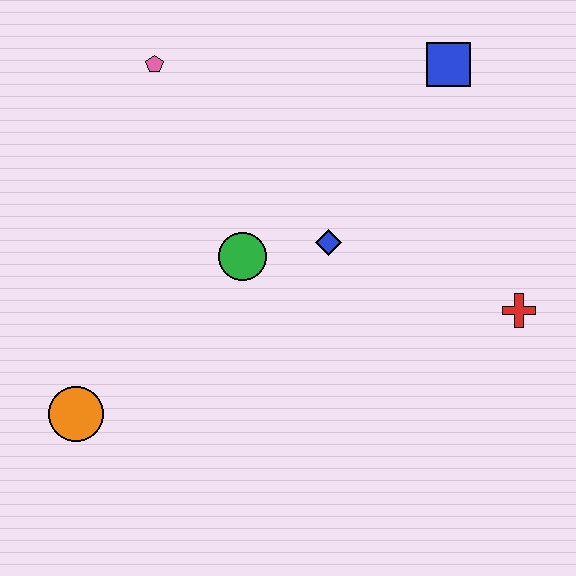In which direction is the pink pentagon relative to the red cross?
The pink pentagon is to the left of the red cross.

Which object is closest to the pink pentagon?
The green circle is closest to the pink pentagon.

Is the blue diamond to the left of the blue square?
Yes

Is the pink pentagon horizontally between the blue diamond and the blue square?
No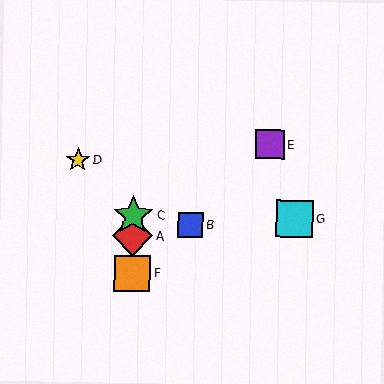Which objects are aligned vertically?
Objects A, C, F are aligned vertically.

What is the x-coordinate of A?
Object A is at x≈133.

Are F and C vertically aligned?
Yes, both are at x≈132.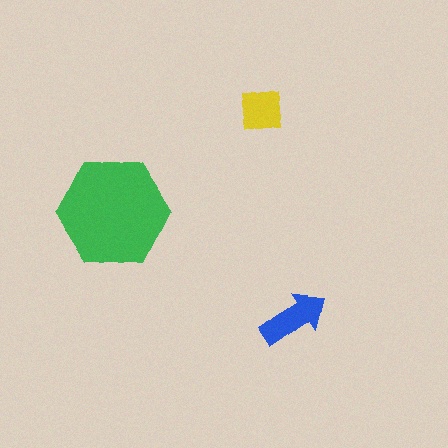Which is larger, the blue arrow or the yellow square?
The blue arrow.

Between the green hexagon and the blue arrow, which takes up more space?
The green hexagon.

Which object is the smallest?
The yellow square.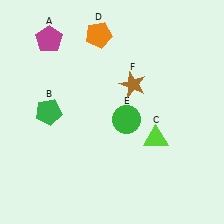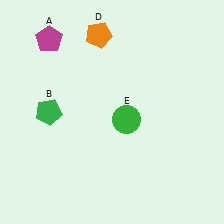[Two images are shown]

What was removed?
The brown star (F), the lime triangle (C) were removed in Image 2.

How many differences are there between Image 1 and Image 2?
There are 2 differences between the two images.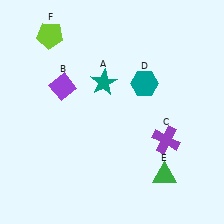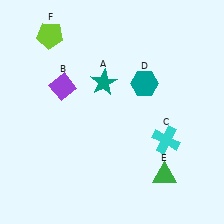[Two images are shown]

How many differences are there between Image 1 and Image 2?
There is 1 difference between the two images.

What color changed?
The cross (C) changed from purple in Image 1 to cyan in Image 2.